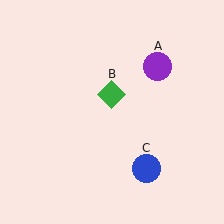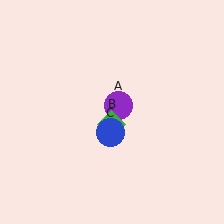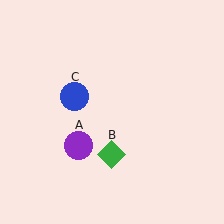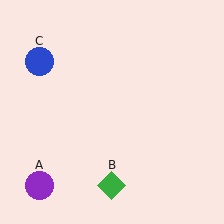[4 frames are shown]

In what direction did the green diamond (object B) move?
The green diamond (object B) moved down.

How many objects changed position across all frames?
3 objects changed position: purple circle (object A), green diamond (object B), blue circle (object C).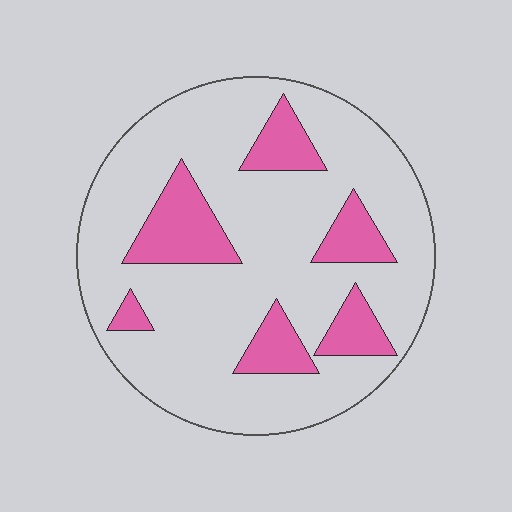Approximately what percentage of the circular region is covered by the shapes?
Approximately 20%.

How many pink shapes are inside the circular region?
6.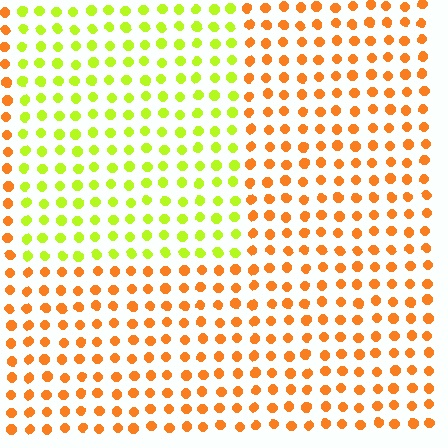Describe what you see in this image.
The image is filled with small orange elements in a uniform arrangement. A rectangle-shaped region is visible where the elements are tinted to a slightly different hue, forming a subtle color boundary.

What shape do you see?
I see a rectangle.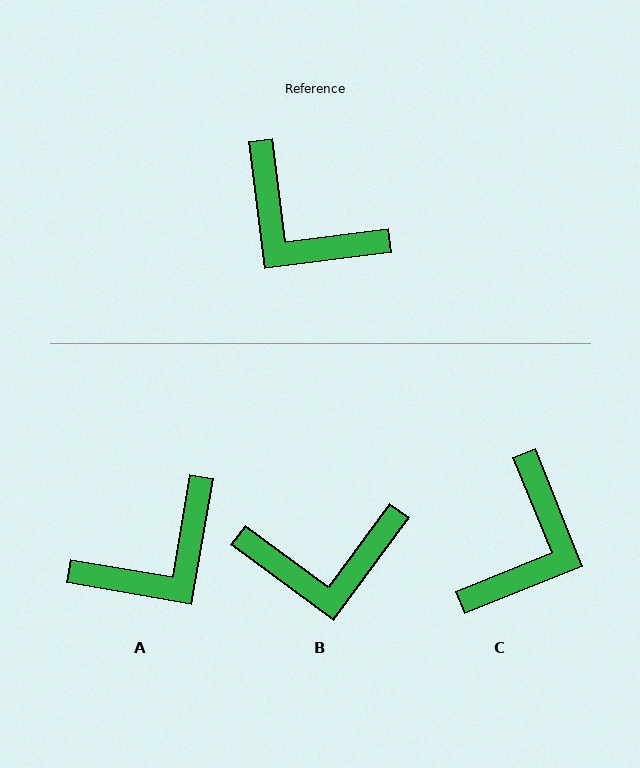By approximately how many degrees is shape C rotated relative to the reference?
Approximately 105 degrees counter-clockwise.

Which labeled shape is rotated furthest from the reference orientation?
C, about 105 degrees away.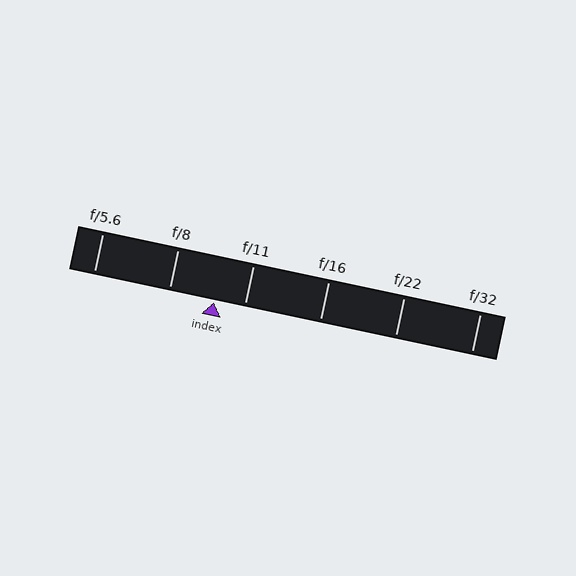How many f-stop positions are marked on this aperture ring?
There are 6 f-stop positions marked.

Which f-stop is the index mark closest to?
The index mark is closest to f/11.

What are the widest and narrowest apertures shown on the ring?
The widest aperture shown is f/5.6 and the narrowest is f/32.